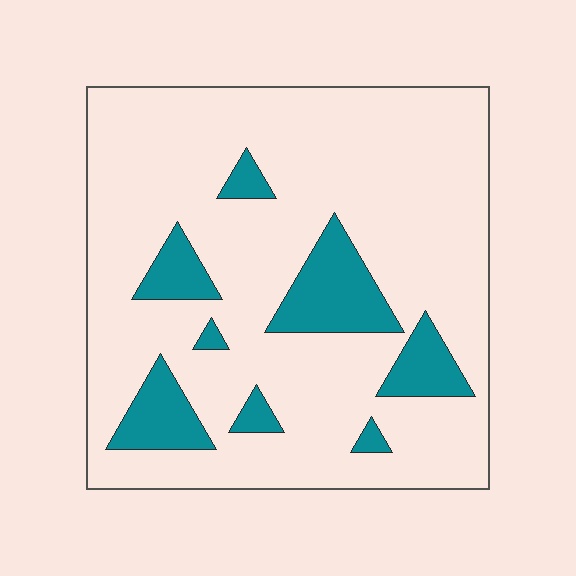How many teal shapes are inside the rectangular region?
8.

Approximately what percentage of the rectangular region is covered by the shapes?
Approximately 15%.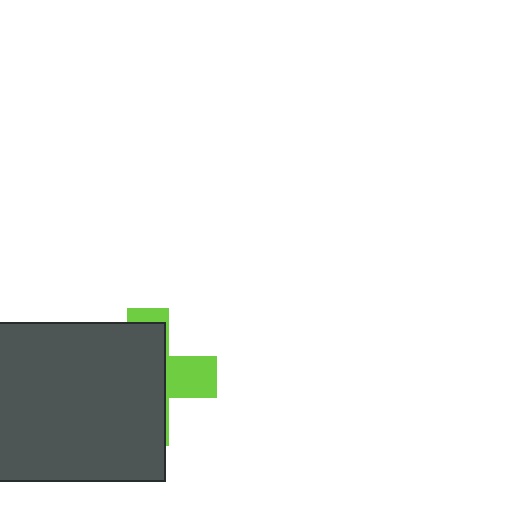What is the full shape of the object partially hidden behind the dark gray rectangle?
The partially hidden object is a lime cross.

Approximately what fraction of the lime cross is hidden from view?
Roughly 68% of the lime cross is hidden behind the dark gray rectangle.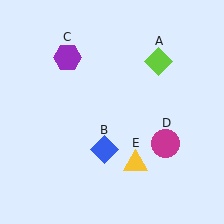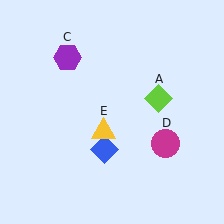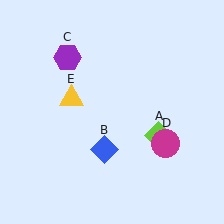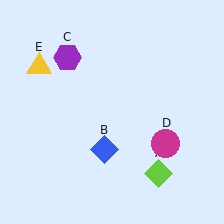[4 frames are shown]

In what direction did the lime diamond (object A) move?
The lime diamond (object A) moved down.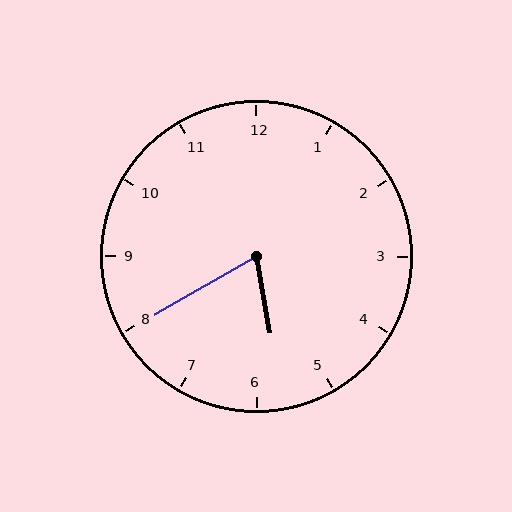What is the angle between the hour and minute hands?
Approximately 70 degrees.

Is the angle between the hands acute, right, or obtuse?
It is acute.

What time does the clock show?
5:40.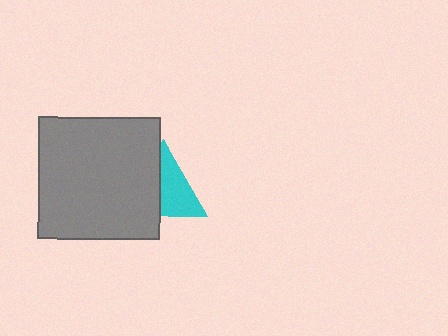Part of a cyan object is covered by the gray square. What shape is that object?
It is a triangle.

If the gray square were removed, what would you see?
You would see the complete cyan triangle.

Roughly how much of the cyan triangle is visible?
About half of it is visible (roughly 54%).